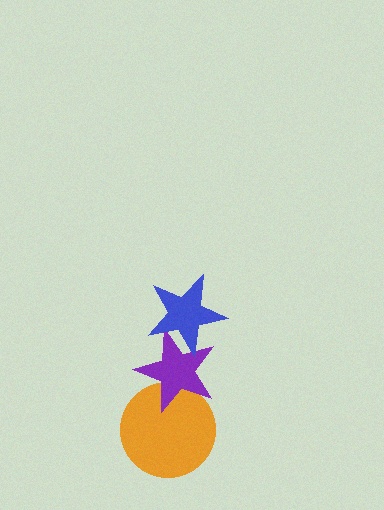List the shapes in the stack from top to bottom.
From top to bottom: the blue star, the purple star, the orange circle.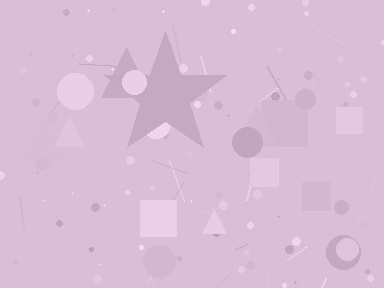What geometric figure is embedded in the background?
A star is embedded in the background.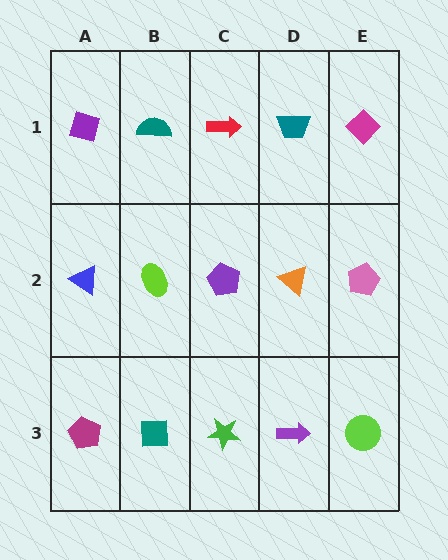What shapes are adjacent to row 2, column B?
A teal semicircle (row 1, column B), a teal square (row 3, column B), a blue triangle (row 2, column A), a purple pentagon (row 2, column C).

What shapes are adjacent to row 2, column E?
A magenta diamond (row 1, column E), a lime circle (row 3, column E), an orange triangle (row 2, column D).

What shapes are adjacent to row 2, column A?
A purple diamond (row 1, column A), a magenta pentagon (row 3, column A), a lime ellipse (row 2, column B).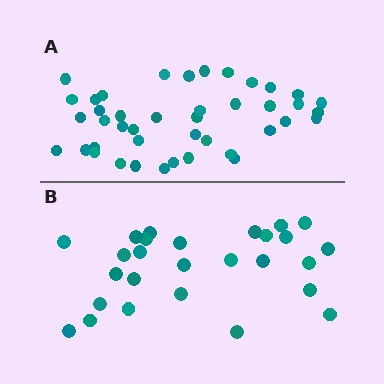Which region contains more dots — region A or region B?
Region A (the top region) has more dots.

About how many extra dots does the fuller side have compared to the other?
Region A has approximately 15 more dots than region B.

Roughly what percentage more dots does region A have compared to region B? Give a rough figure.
About 55% more.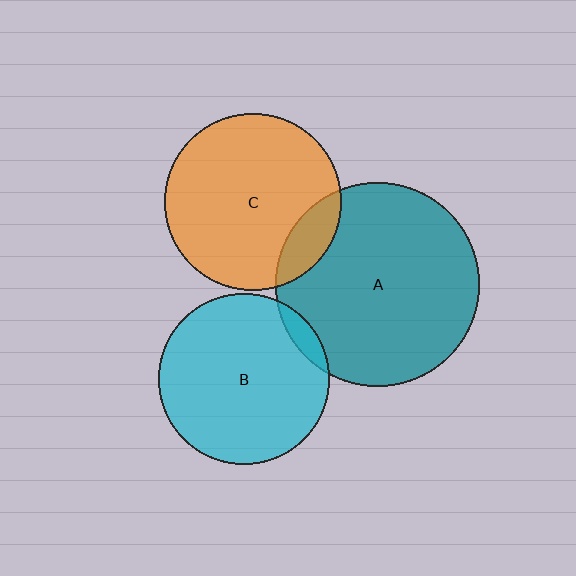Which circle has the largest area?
Circle A (teal).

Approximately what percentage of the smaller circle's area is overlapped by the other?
Approximately 5%.